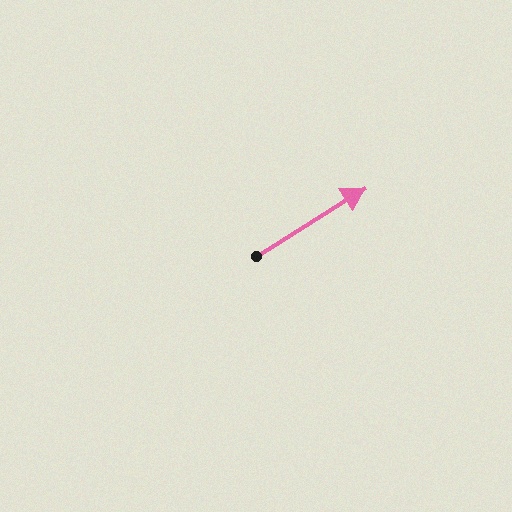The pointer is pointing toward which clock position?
Roughly 2 o'clock.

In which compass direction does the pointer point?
Northeast.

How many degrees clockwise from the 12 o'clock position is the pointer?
Approximately 58 degrees.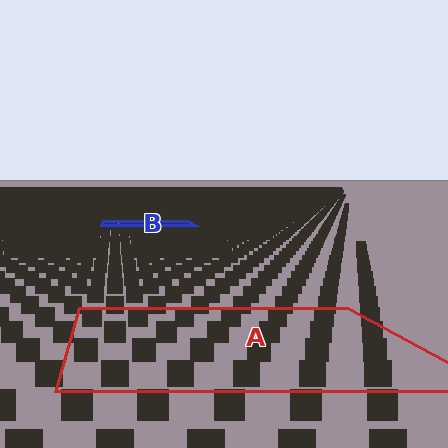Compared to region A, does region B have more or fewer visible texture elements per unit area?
Region B has more texture elements per unit area — they are packed more densely because it is farther away.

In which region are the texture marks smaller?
The texture marks are smaller in region B, because it is farther away.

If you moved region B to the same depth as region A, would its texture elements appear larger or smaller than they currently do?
They would appear larger. At a closer depth, the same texture elements are projected at a bigger on-screen size.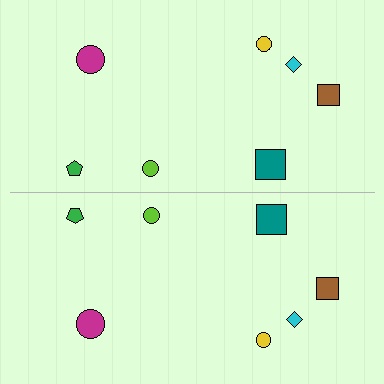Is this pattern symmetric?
Yes, this pattern has bilateral (reflection) symmetry.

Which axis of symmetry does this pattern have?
The pattern has a horizontal axis of symmetry running through the center of the image.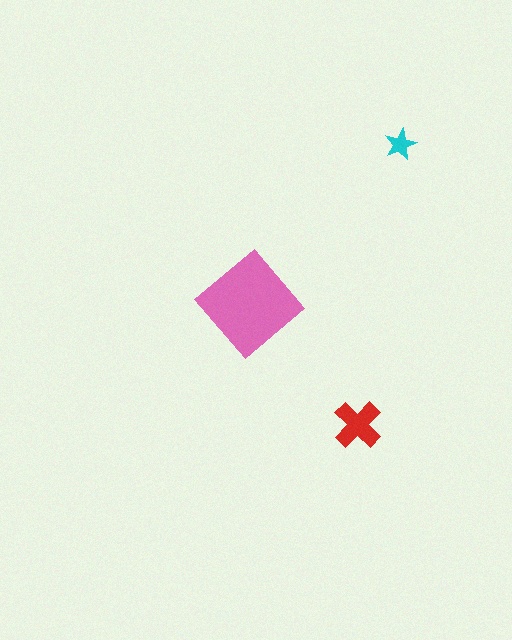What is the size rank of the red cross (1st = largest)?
2nd.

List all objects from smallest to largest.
The cyan star, the red cross, the pink diamond.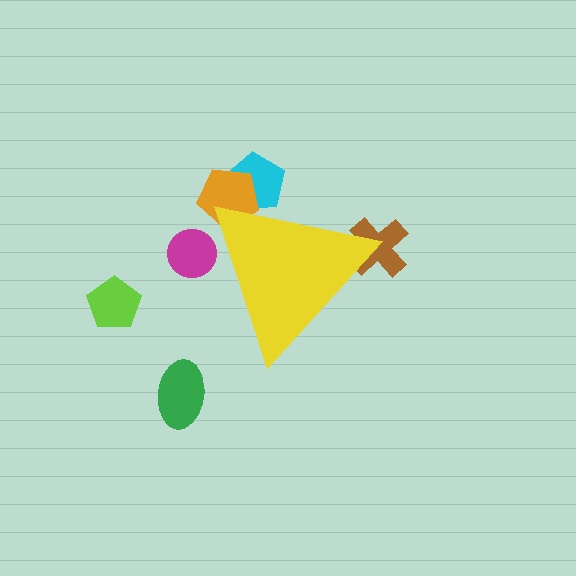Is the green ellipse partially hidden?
No, the green ellipse is fully visible.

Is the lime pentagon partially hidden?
No, the lime pentagon is fully visible.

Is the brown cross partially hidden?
Yes, the brown cross is partially hidden behind the yellow triangle.